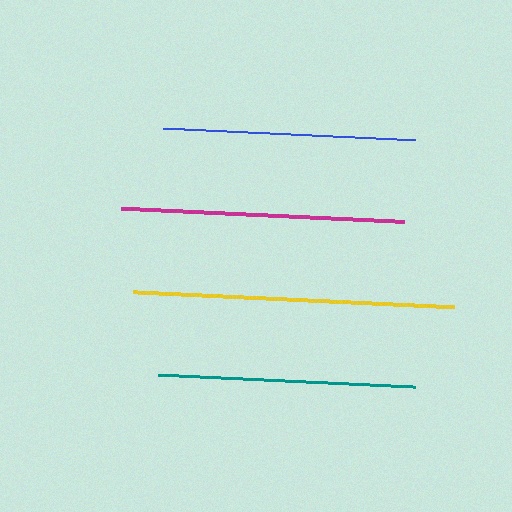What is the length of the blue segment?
The blue segment is approximately 252 pixels long.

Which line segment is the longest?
The yellow line is the longest at approximately 321 pixels.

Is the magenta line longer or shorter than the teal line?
The magenta line is longer than the teal line.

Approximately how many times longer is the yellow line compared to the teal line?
The yellow line is approximately 1.2 times the length of the teal line.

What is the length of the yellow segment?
The yellow segment is approximately 321 pixels long.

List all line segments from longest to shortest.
From longest to shortest: yellow, magenta, teal, blue.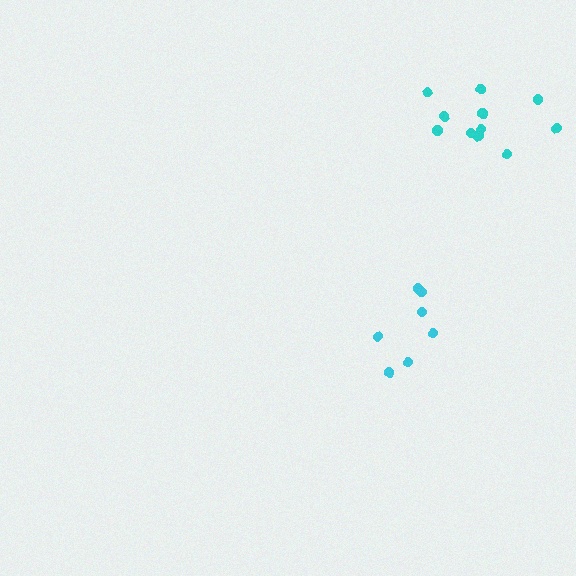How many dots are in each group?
Group 1: 7 dots, Group 2: 12 dots (19 total).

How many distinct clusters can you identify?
There are 2 distinct clusters.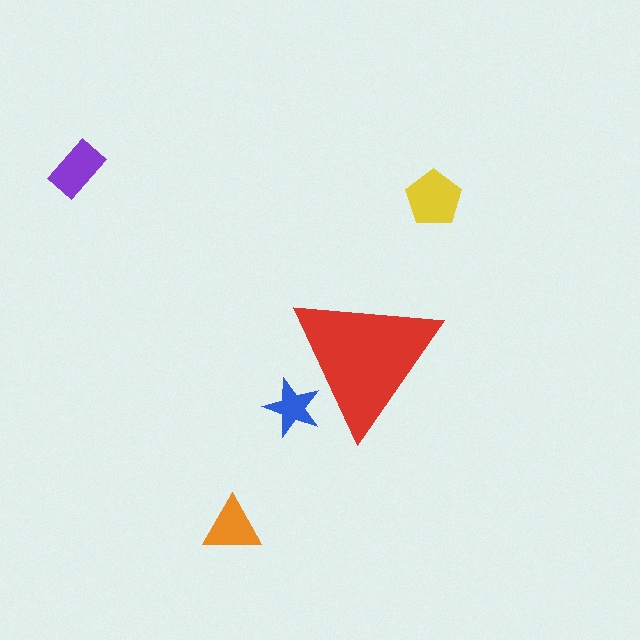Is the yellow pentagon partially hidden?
No, the yellow pentagon is fully visible.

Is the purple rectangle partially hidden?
No, the purple rectangle is fully visible.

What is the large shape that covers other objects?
A red triangle.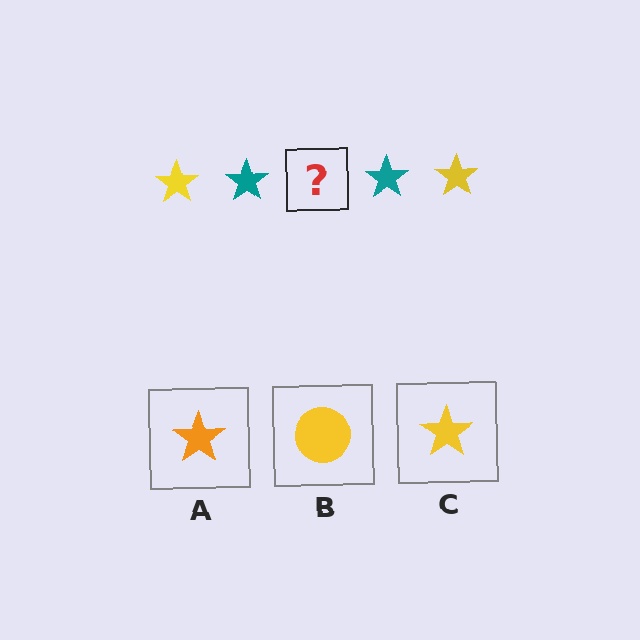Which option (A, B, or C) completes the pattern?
C.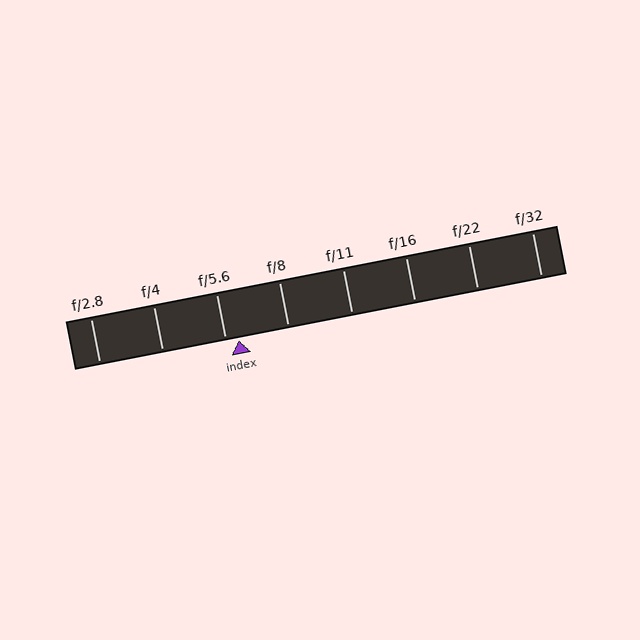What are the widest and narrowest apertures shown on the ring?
The widest aperture shown is f/2.8 and the narrowest is f/32.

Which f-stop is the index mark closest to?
The index mark is closest to f/5.6.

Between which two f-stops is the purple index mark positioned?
The index mark is between f/5.6 and f/8.